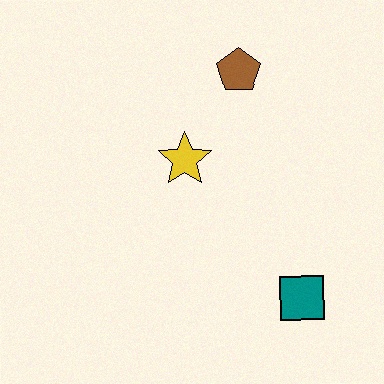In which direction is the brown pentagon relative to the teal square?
The brown pentagon is above the teal square.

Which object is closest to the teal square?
The yellow star is closest to the teal square.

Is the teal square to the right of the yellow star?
Yes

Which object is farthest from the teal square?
The brown pentagon is farthest from the teal square.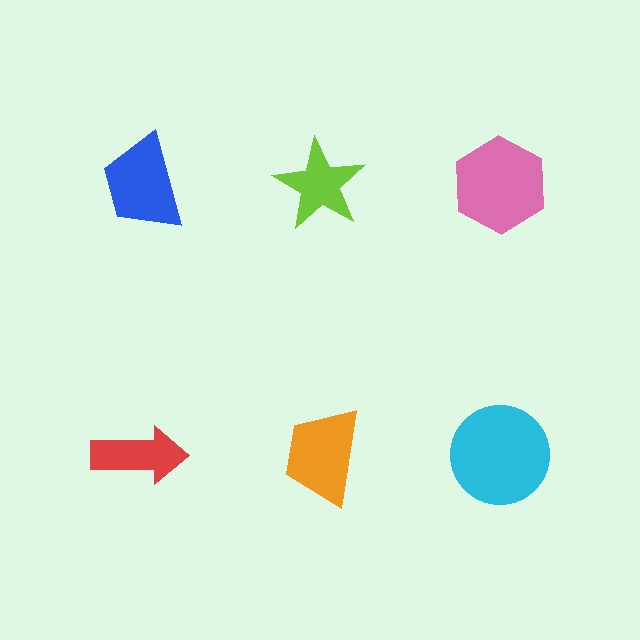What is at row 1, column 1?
A blue trapezoid.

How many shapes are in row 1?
3 shapes.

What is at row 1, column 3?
A pink hexagon.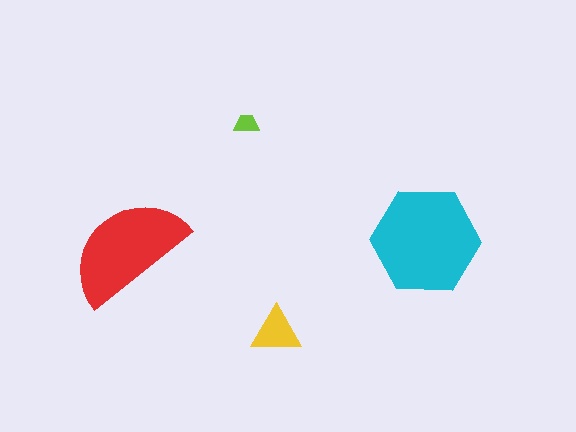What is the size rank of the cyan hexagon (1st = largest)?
1st.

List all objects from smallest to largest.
The lime trapezoid, the yellow triangle, the red semicircle, the cyan hexagon.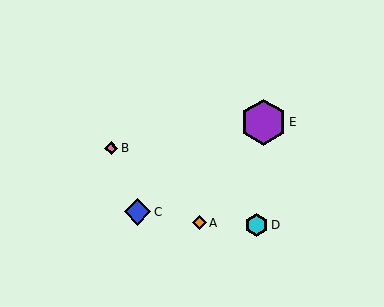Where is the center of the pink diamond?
The center of the pink diamond is at (111, 148).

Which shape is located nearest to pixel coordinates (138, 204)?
The blue diamond (labeled C) at (137, 212) is nearest to that location.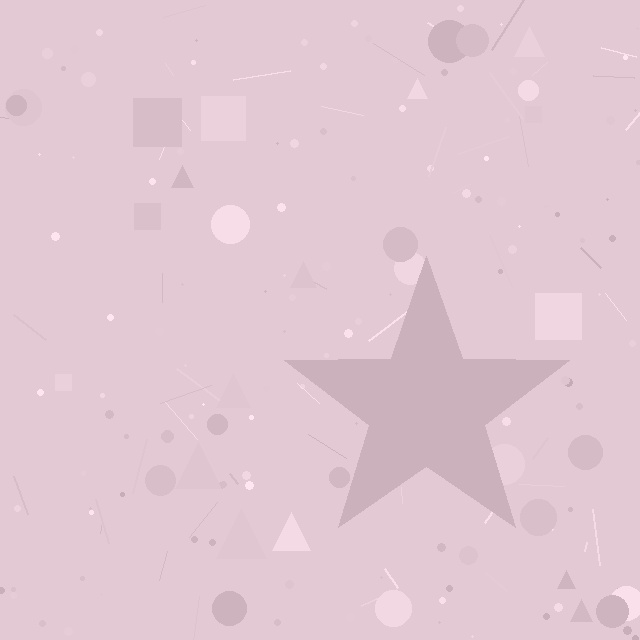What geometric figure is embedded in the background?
A star is embedded in the background.